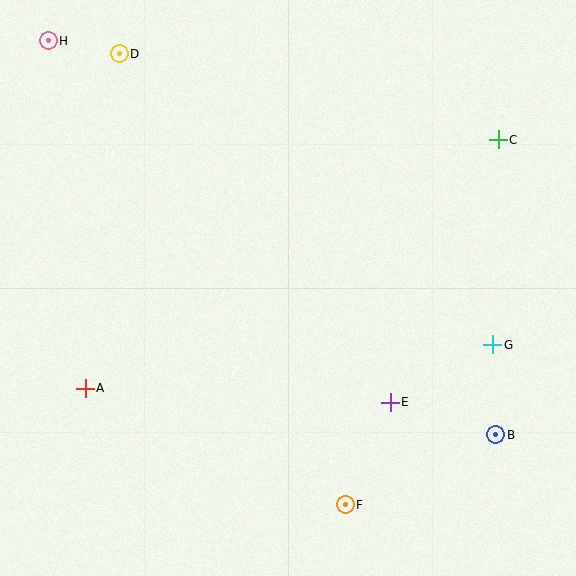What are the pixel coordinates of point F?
Point F is at (345, 505).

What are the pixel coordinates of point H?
Point H is at (48, 41).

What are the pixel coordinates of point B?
Point B is at (496, 435).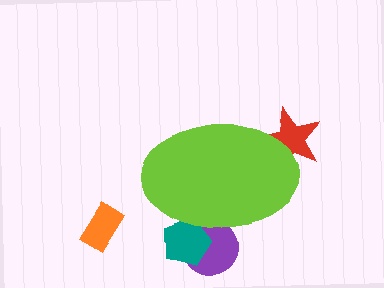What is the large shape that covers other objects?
A lime ellipse.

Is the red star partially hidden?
Yes, the red star is partially hidden behind the lime ellipse.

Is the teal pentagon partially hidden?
Yes, the teal pentagon is partially hidden behind the lime ellipse.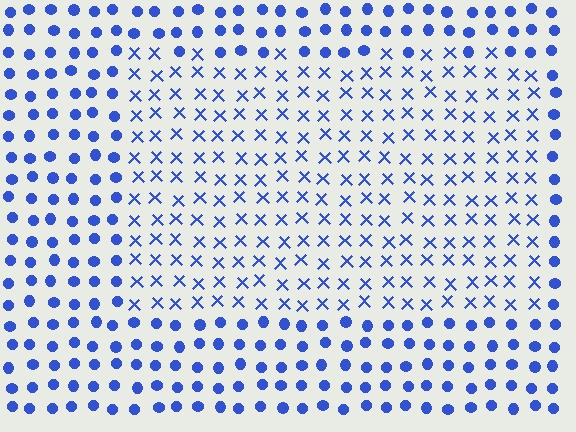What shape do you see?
I see a rectangle.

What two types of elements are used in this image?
The image uses X marks inside the rectangle region and circles outside it.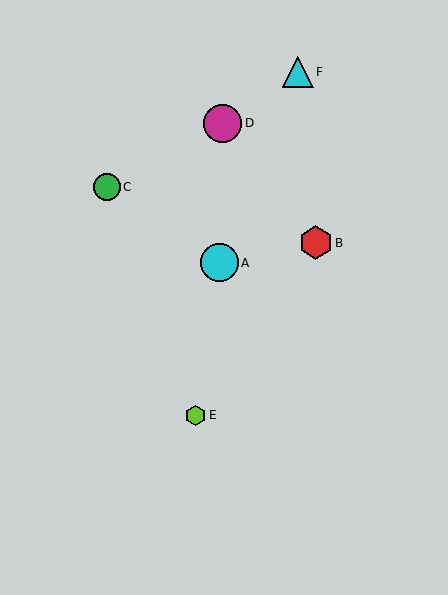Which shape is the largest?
The magenta circle (labeled D) is the largest.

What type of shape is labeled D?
Shape D is a magenta circle.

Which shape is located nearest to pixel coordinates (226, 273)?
The cyan circle (labeled A) at (219, 263) is nearest to that location.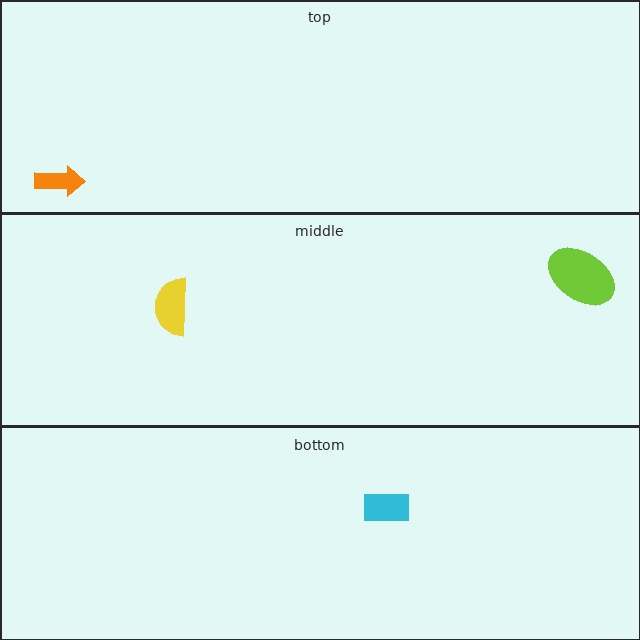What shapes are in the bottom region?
The cyan rectangle.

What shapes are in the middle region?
The yellow semicircle, the lime ellipse.